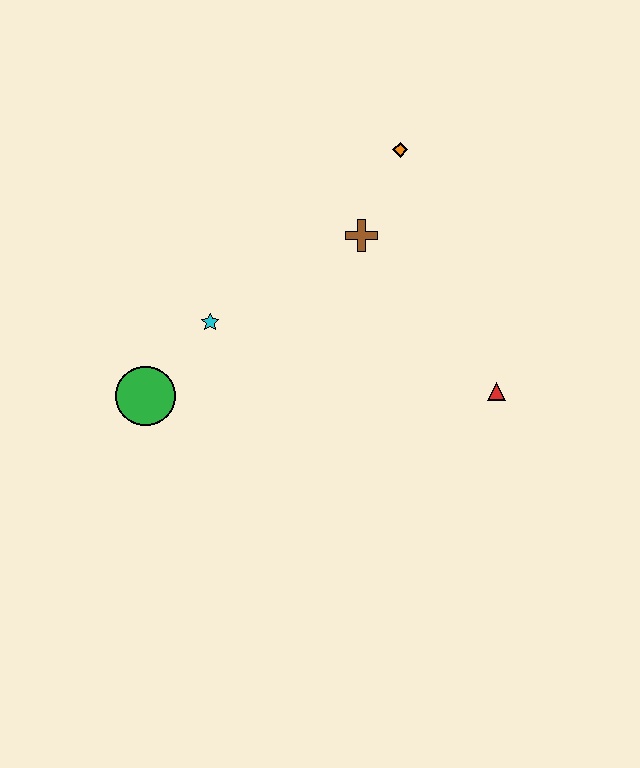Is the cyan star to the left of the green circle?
No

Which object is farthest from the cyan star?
The red triangle is farthest from the cyan star.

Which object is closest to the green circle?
The cyan star is closest to the green circle.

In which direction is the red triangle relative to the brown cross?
The red triangle is below the brown cross.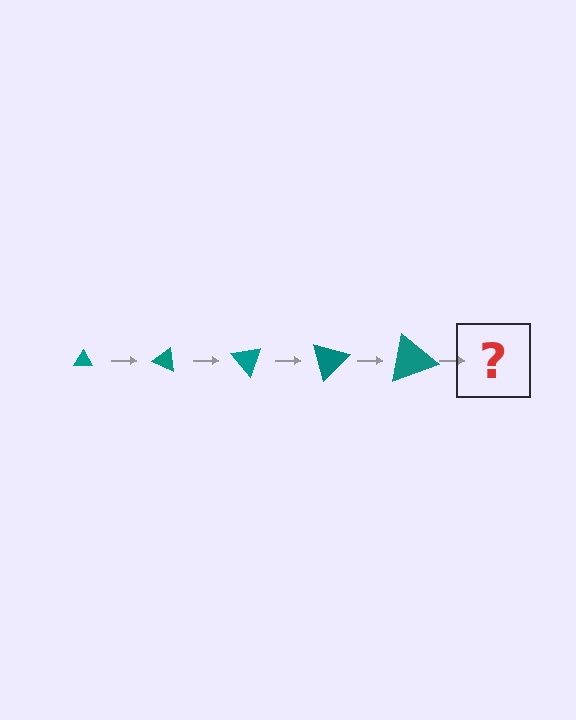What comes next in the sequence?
The next element should be a triangle, larger than the previous one and rotated 125 degrees from the start.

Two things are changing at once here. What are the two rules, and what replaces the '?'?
The two rules are that the triangle grows larger each step and it rotates 25 degrees each step. The '?' should be a triangle, larger than the previous one and rotated 125 degrees from the start.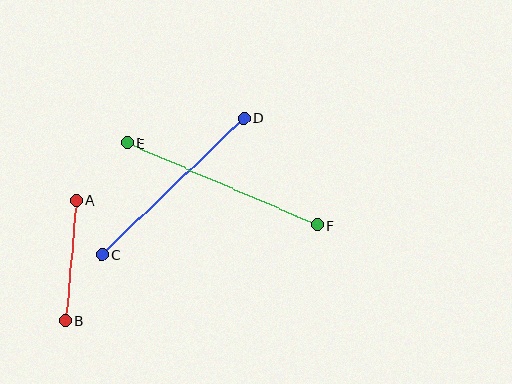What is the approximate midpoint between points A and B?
The midpoint is at approximately (71, 261) pixels.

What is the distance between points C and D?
The distance is approximately 197 pixels.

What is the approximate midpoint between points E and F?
The midpoint is at approximately (222, 184) pixels.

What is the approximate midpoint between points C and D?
The midpoint is at approximately (173, 186) pixels.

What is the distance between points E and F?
The distance is approximately 207 pixels.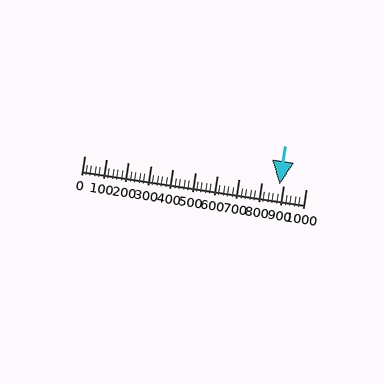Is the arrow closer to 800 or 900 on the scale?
The arrow is closer to 900.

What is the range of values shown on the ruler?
The ruler shows values from 0 to 1000.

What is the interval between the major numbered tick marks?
The major tick marks are spaced 100 units apart.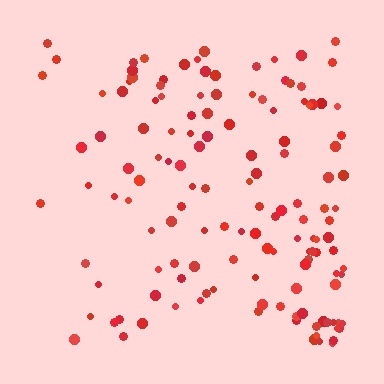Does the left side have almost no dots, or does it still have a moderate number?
Still a moderate number, just noticeably fewer than the right.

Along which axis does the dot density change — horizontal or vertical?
Horizontal.